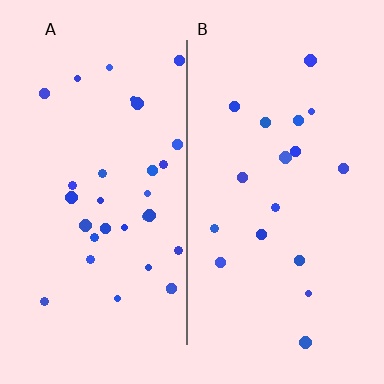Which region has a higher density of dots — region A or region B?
A (the left).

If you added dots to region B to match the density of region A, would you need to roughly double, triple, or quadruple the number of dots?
Approximately double.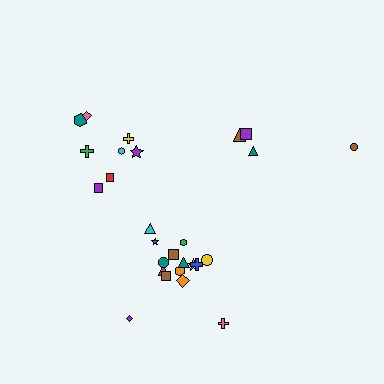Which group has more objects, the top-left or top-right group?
The top-left group.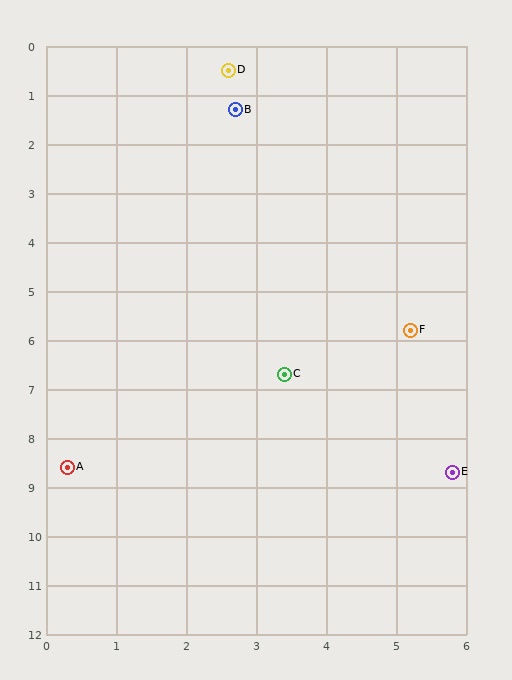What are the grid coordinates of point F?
Point F is at approximately (5.2, 5.8).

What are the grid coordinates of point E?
Point E is at approximately (5.8, 8.7).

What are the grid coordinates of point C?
Point C is at approximately (3.4, 6.7).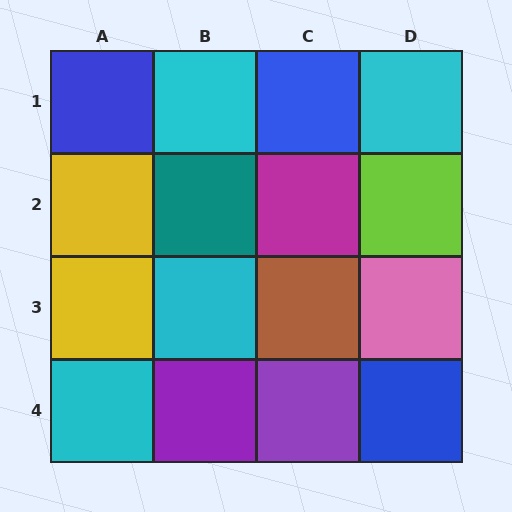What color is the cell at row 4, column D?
Blue.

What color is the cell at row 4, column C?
Purple.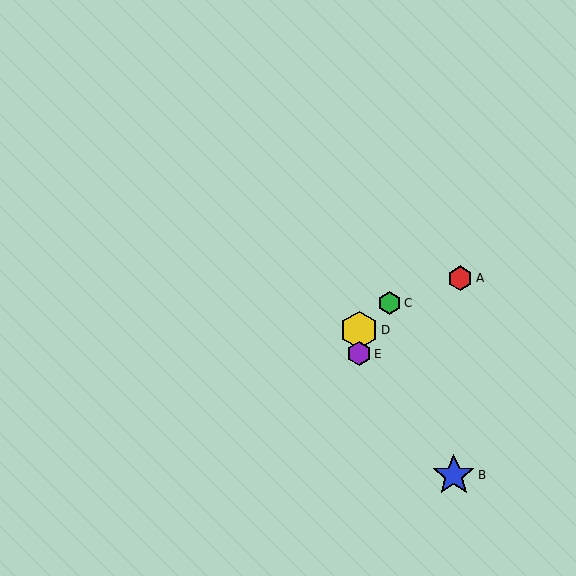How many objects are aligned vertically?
2 objects (D, E) are aligned vertically.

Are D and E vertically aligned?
Yes, both are at x≈359.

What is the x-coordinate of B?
Object B is at x≈454.